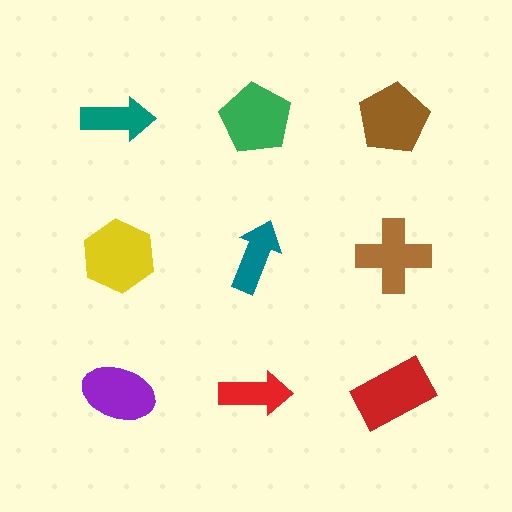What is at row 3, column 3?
A red rectangle.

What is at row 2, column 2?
A teal arrow.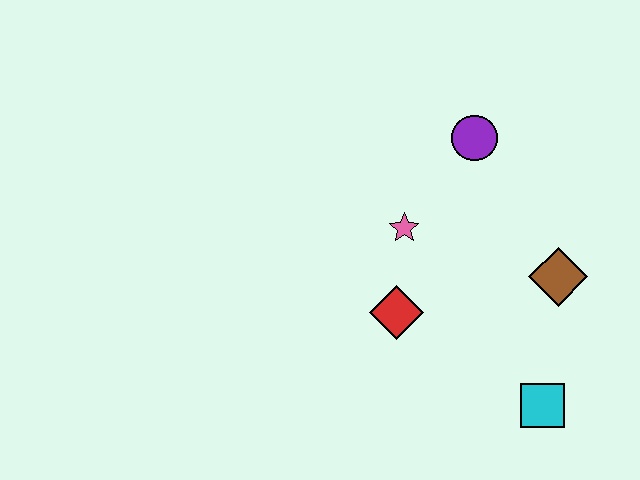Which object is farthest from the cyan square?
The purple circle is farthest from the cyan square.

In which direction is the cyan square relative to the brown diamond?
The cyan square is below the brown diamond.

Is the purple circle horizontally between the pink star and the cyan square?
Yes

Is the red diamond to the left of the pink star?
Yes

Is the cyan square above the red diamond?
No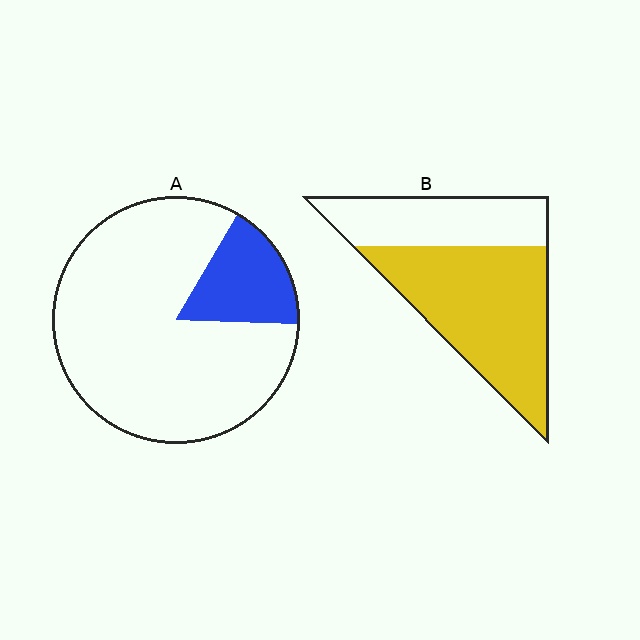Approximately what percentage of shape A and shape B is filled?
A is approximately 15% and B is approximately 65%.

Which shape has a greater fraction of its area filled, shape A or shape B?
Shape B.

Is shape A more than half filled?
No.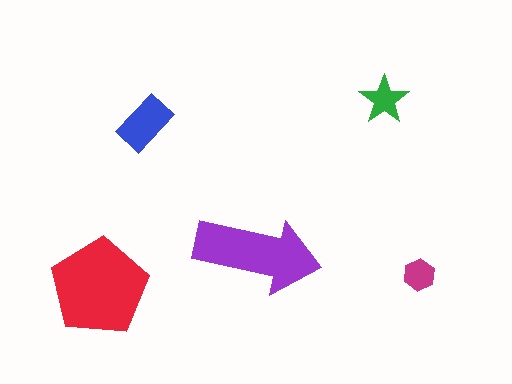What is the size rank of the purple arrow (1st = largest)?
2nd.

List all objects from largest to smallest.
The red pentagon, the purple arrow, the blue rectangle, the green star, the magenta hexagon.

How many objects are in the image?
There are 5 objects in the image.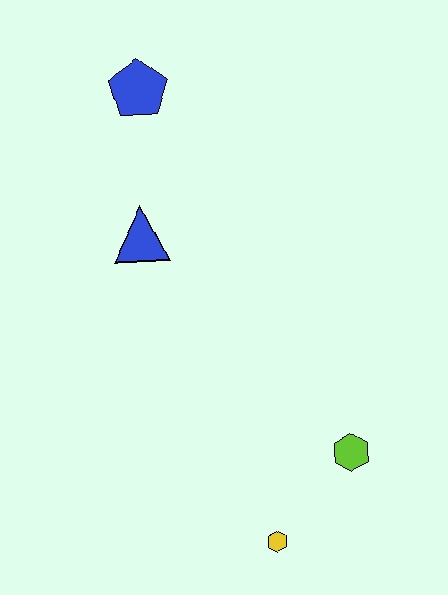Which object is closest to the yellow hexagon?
The lime hexagon is closest to the yellow hexagon.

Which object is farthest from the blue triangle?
The yellow hexagon is farthest from the blue triangle.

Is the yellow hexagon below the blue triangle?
Yes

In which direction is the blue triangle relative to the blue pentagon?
The blue triangle is below the blue pentagon.